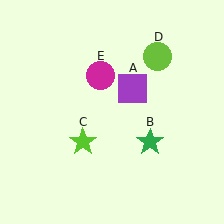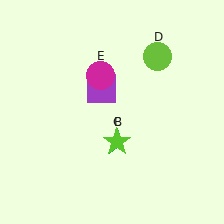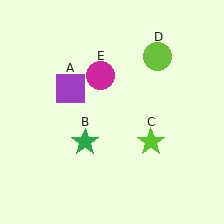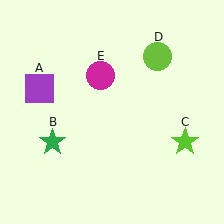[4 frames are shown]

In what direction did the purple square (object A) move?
The purple square (object A) moved left.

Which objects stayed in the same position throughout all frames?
Lime circle (object D) and magenta circle (object E) remained stationary.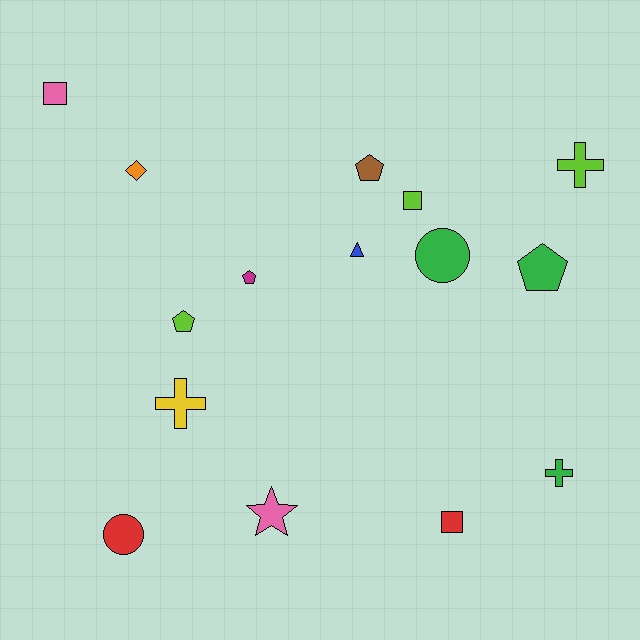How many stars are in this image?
There is 1 star.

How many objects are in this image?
There are 15 objects.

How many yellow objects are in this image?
There is 1 yellow object.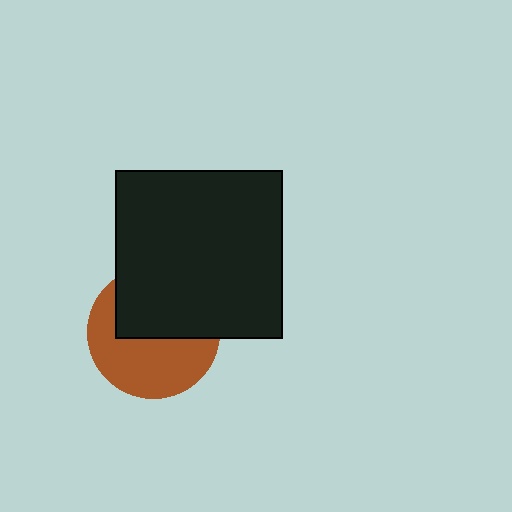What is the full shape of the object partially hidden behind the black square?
The partially hidden object is a brown circle.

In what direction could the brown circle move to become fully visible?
The brown circle could move down. That would shift it out from behind the black square entirely.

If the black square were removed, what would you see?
You would see the complete brown circle.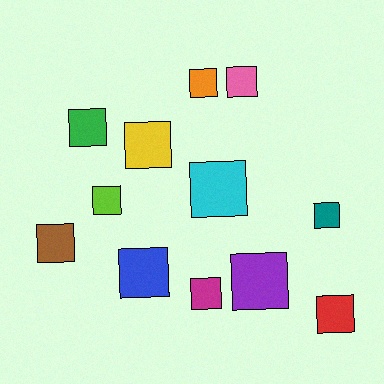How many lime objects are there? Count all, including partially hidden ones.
There is 1 lime object.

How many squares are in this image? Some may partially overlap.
There are 12 squares.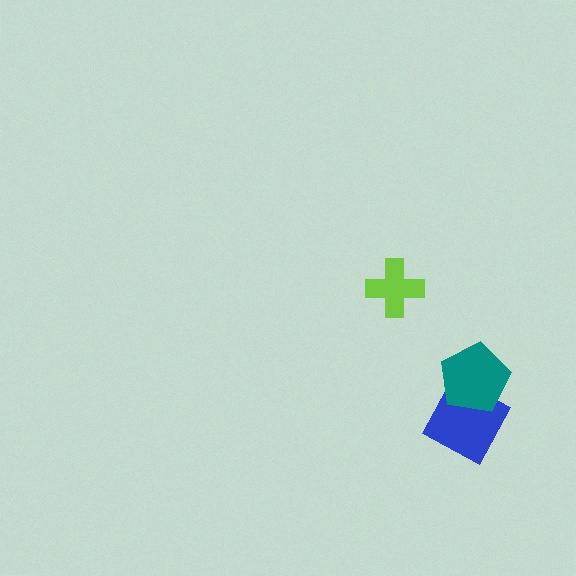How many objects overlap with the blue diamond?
1 object overlaps with the blue diamond.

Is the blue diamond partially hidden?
Yes, it is partially covered by another shape.